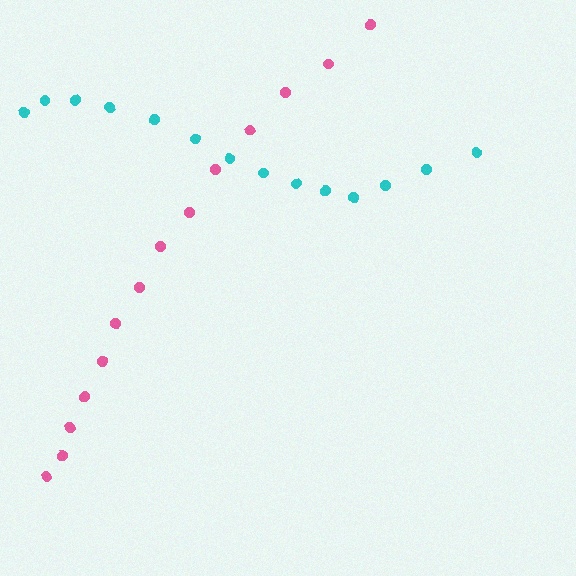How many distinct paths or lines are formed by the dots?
There are 2 distinct paths.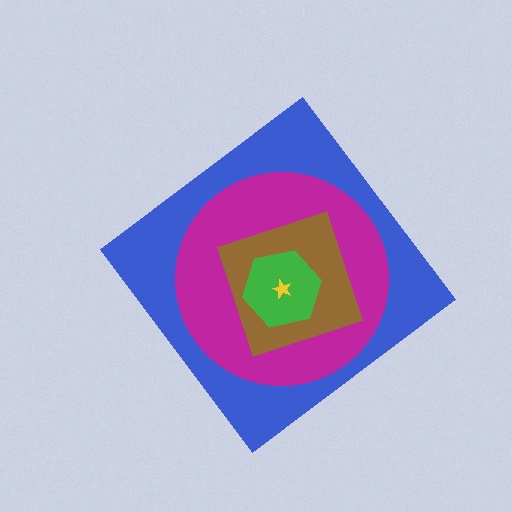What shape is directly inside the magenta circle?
The brown square.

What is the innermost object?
The yellow star.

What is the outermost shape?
The blue diamond.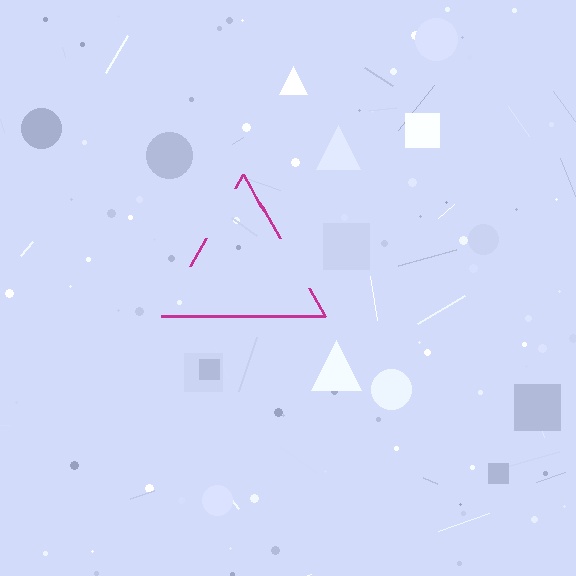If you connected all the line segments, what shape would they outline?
They would outline a triangle.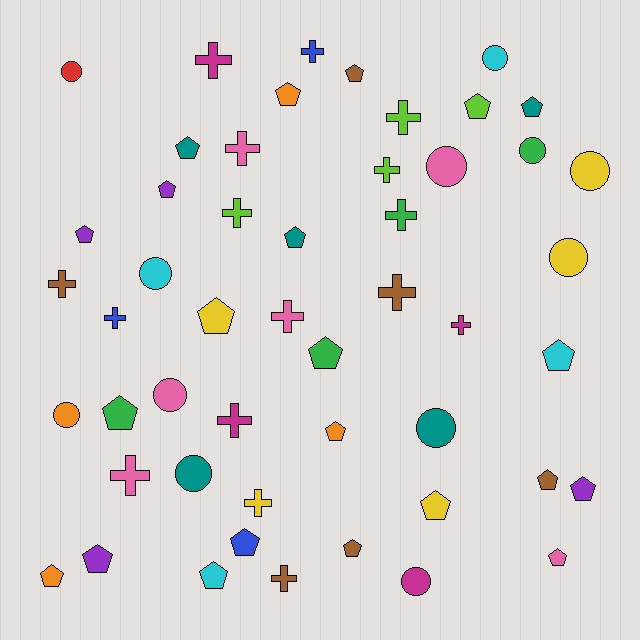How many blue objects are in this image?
There are 3 blue objects.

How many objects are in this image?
There are 50 objects.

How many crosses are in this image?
There are 16 crosses.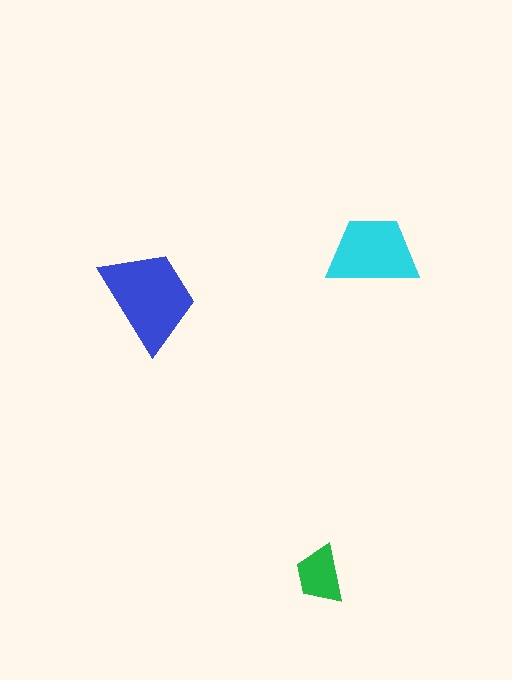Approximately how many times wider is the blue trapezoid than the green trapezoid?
About 2 times wider.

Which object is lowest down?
The green trapezoid is bottommost.